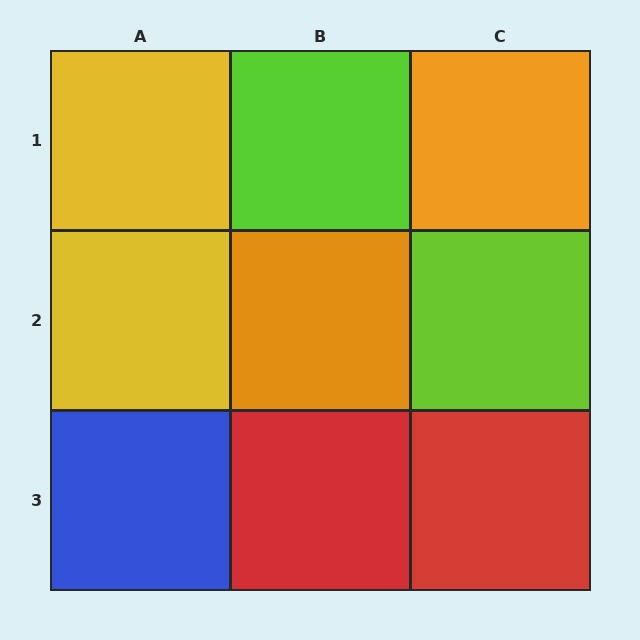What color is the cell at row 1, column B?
Lime.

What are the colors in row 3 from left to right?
Blue, red, red.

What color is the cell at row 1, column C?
Orange.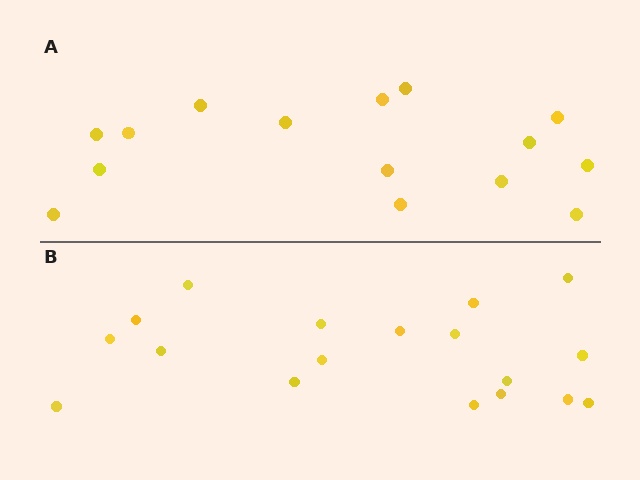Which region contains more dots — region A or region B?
Region B (the bottom region) has more dots.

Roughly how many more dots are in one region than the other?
Region B has just a few more — roughly 2 or 3 more dots than region A.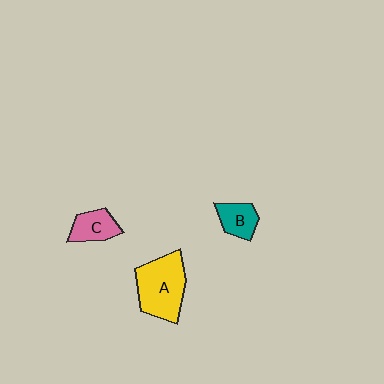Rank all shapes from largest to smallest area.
From largest to smallest: A (yellow), C (pink), B (teal).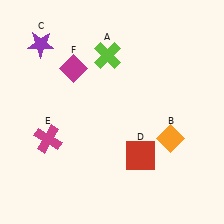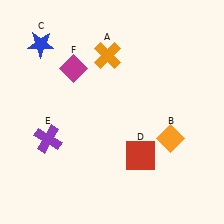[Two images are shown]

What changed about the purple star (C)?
In Image 1, C is purple. In Image 2, it changed to blue.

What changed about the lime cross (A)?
In Image 1, A is lime. In Image 2, it changed to orange.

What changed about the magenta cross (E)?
In Image 1, E is magenta. In Image 2, it changed to purple.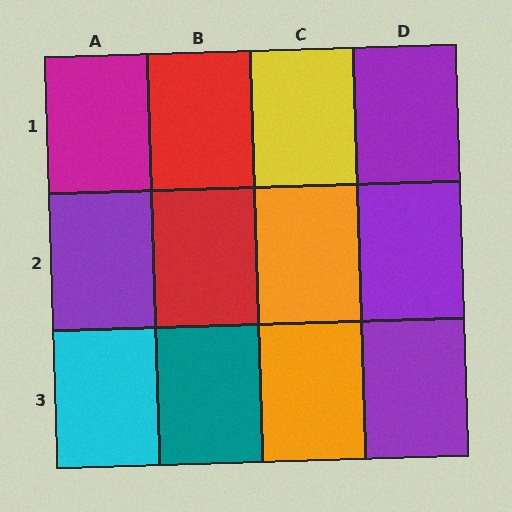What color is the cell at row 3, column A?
Cyan.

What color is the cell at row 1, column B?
Red.